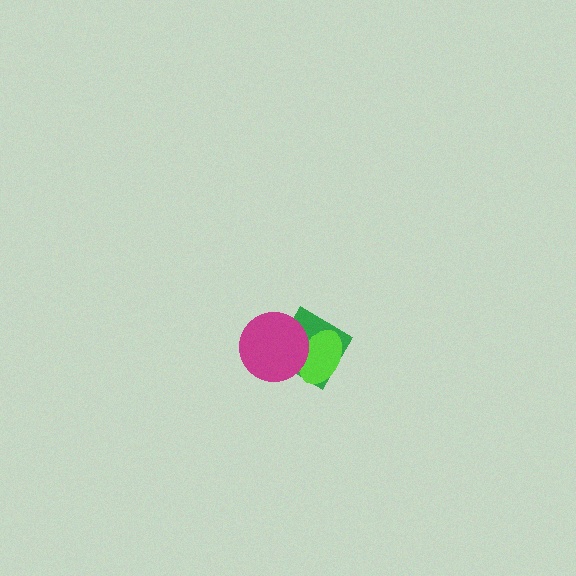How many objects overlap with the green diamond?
2 objects overlap with the green diamond.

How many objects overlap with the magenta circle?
2 objects overlap with the magenta circle.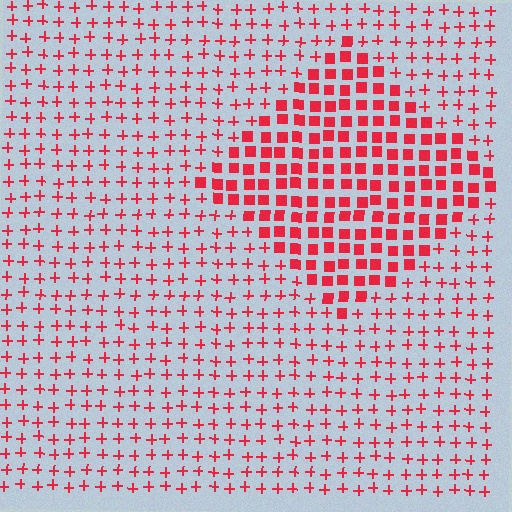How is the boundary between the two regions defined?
The boundary is defined by a change in element shape: squares inside vs. plus signs outside. All elements share the same color and spacing.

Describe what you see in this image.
The image is filled with small red elements arranged in a uniform grid. A diamond-shaped region contains squares, while the surrounding area contains plus signs. The boundary is defined purely by the change in element shape.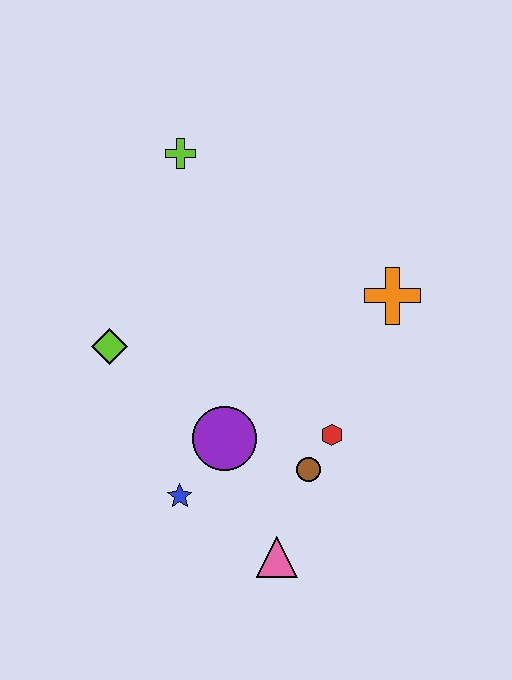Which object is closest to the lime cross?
The lime diamond is closest to the lime cross.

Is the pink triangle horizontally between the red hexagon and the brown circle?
No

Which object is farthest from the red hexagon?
The lime cross is farthest from the red hexagon.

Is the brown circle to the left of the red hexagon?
Yes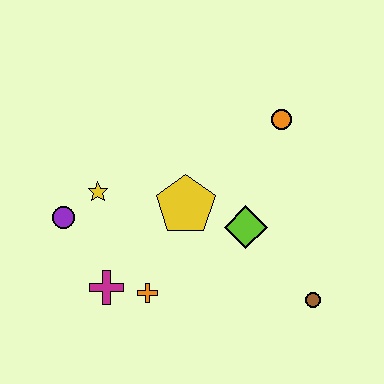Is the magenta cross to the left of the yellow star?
No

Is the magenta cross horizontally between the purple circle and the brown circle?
Yes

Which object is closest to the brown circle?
The lime diamond is closest to the brown circle.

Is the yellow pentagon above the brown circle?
Yes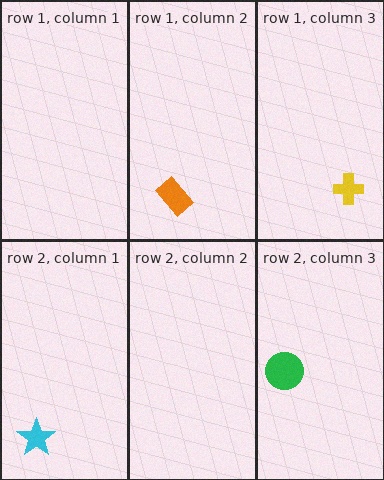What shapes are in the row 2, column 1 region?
The cyan star.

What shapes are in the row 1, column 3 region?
The yellow cross.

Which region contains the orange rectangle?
The row 1, column 2 region.